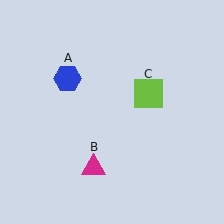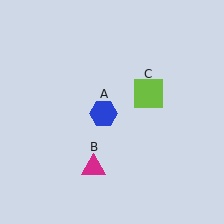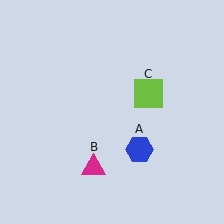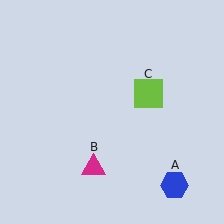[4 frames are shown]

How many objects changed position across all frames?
1 object changed position: blue hexagon (object A).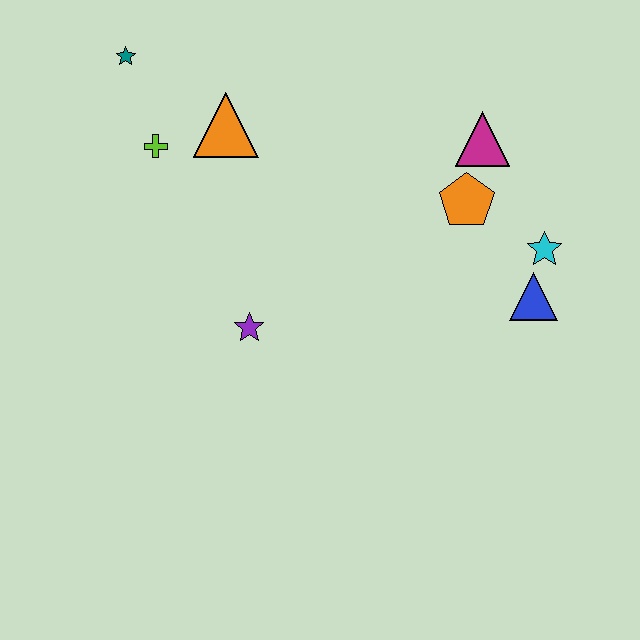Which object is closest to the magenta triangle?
The orange pentagon is closest to the magenta triangle.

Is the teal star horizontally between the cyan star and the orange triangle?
No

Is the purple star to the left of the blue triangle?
Yes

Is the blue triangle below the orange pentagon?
Yes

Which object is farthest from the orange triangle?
The blue triangle is farthest from the orange triangle.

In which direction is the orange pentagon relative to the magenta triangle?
The orange pentagon is below the magenta triangle.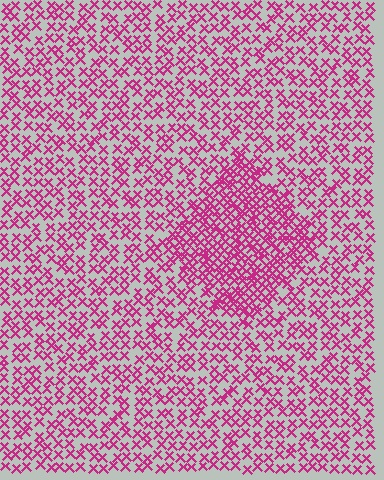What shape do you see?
I see a diamond.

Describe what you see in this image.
The image contains small magenta elements arranged at two different densities. A diamond-shaped region is visible where the elements are more densely packed than the surrounding area.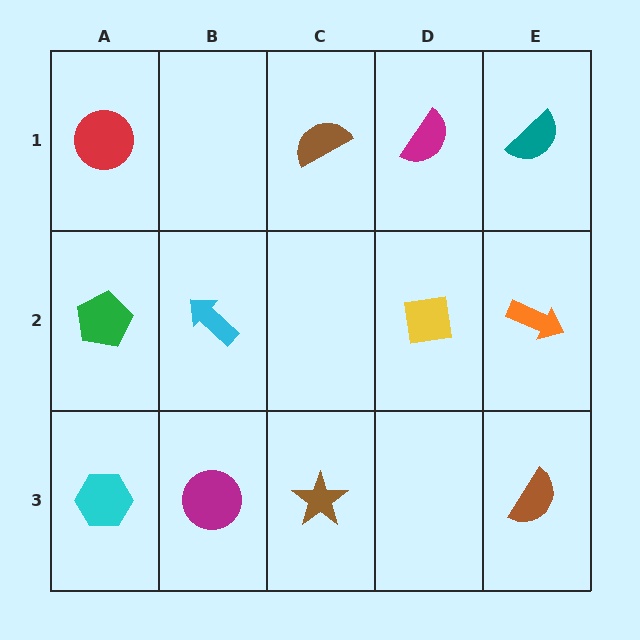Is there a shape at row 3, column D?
No, that cell is empty.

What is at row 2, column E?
An orange arrow.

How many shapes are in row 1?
4 shapes.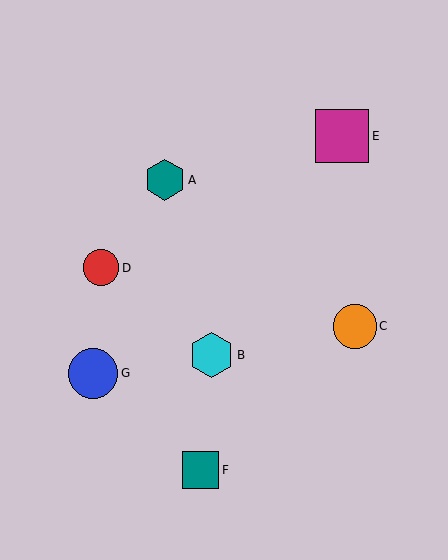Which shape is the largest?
The magenta square (labeled E) is the largest.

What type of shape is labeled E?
Shape E is a magenta square.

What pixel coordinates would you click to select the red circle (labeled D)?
Click at (101, 268) to select the red circle D.